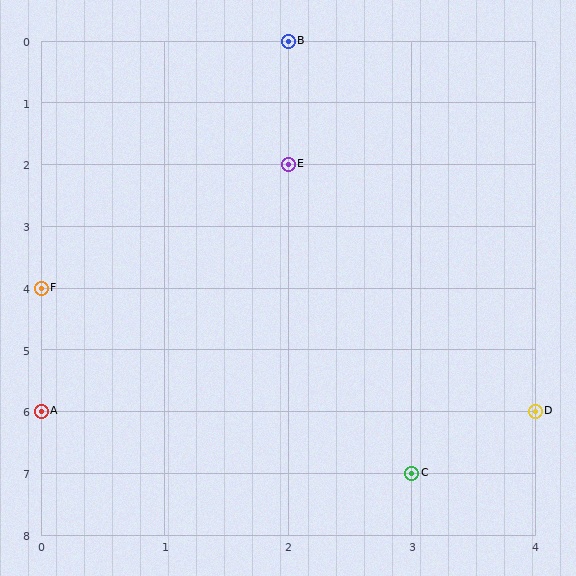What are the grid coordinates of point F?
Point F is at grid coordinates (0, 4).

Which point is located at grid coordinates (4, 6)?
Point D is at (4, 6).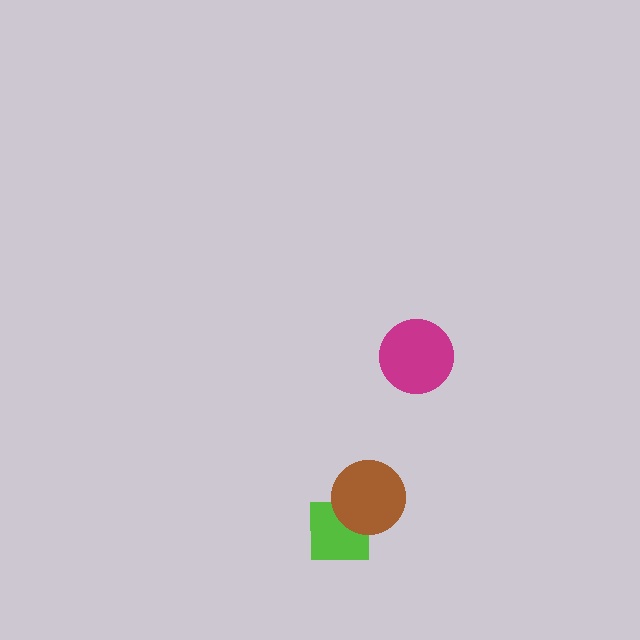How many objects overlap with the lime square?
1 object overlaps with the lime square.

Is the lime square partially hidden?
Yes, it is partially covered by another shape.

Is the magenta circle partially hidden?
No, no other shape covers it.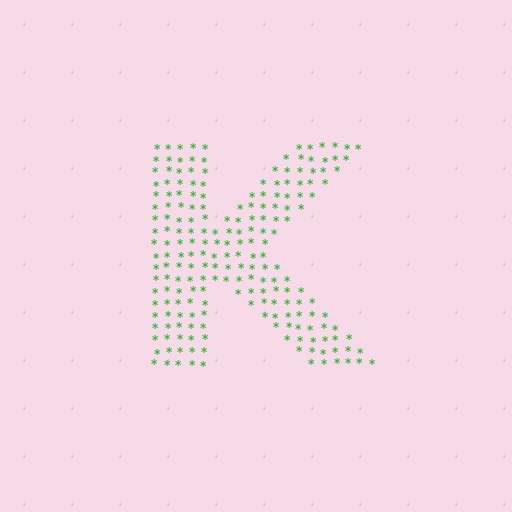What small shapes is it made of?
It is made of small asterisks.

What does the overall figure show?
The overall figure shows the letter K.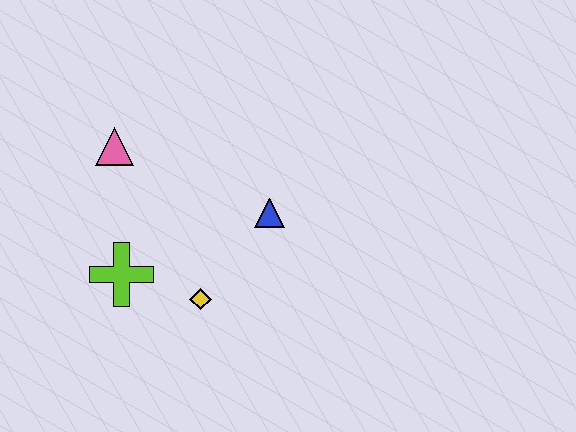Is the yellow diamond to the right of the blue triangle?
No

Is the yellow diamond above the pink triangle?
No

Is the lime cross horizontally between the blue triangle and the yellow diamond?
No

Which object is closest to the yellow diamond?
The lime cross is closest to the yellow diamond.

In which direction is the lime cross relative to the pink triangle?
The lime cross is below the pink triangle.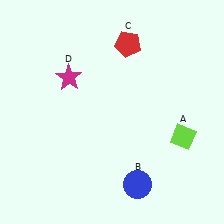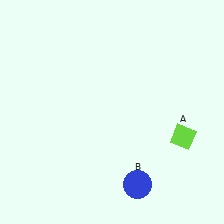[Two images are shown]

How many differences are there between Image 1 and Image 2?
There are 2 differences between the two images.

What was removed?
The magenta star (D), the red pentagon (C) were removed in Image 2.